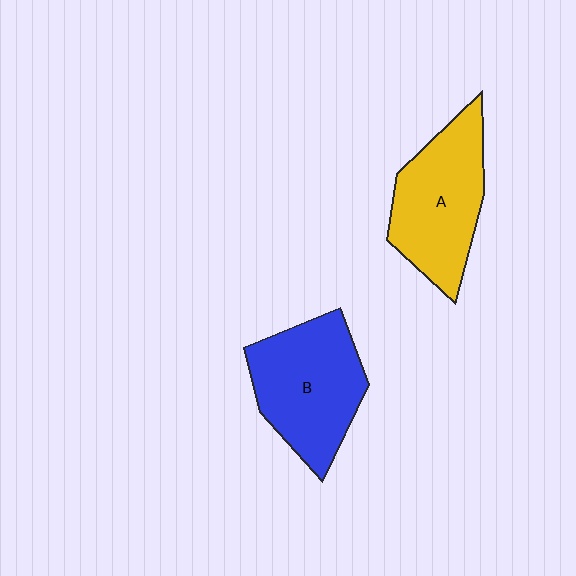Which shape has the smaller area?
Shape A (yellow).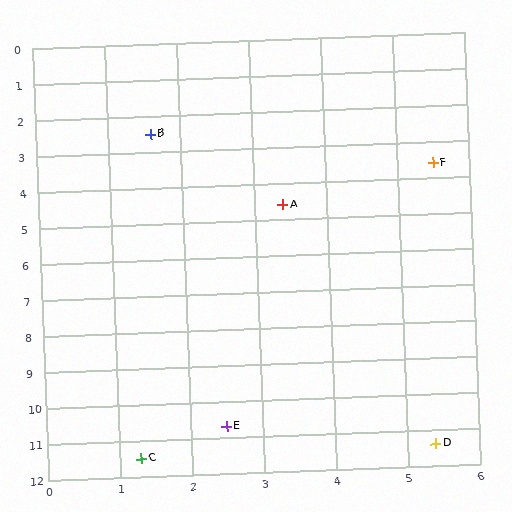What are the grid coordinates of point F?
Point F is at approximately (5.5, 3.6).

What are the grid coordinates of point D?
Point D is at approximately (5.4, 11.4).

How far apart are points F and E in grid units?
Points F and E are about 7.7 grid units apart.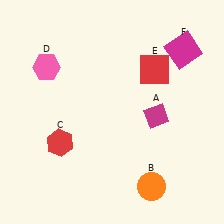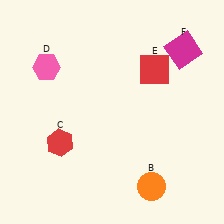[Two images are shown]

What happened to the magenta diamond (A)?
The magenta diamond (A) was removed in Image 2. It was in the bottom-right area of Image 1.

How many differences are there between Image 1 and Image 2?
There is 1 difference between the two images.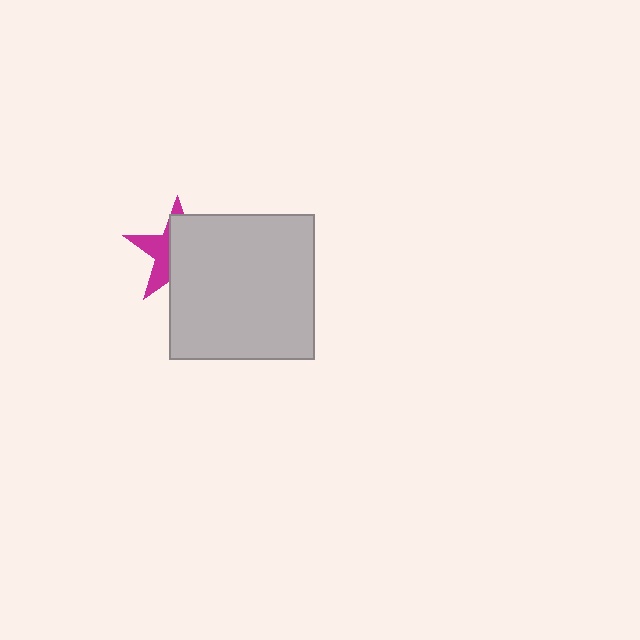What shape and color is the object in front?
The object in front is a light gray square.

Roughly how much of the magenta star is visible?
A small part of it is visible (roughly 39%).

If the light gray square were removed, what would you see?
You would see the complete magenta star.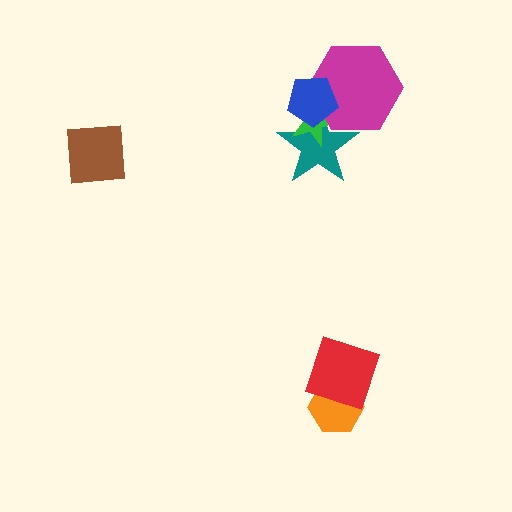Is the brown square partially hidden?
No, no other shape covers it.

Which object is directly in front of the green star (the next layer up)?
The magenta hexagon is directly in front of the green star.